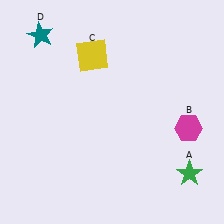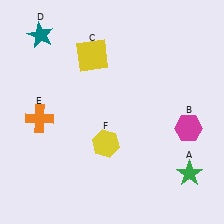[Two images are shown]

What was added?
An orange cross (E), a yellow hexagon (F) were added in Image 2.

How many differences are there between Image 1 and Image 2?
There are 2 differences between the two images.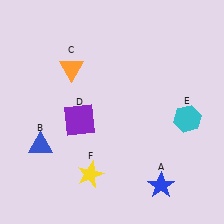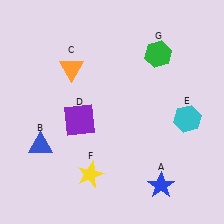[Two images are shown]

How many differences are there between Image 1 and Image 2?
There is 1 difference between the two images.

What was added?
A green hexagon (G) was added in Image 2.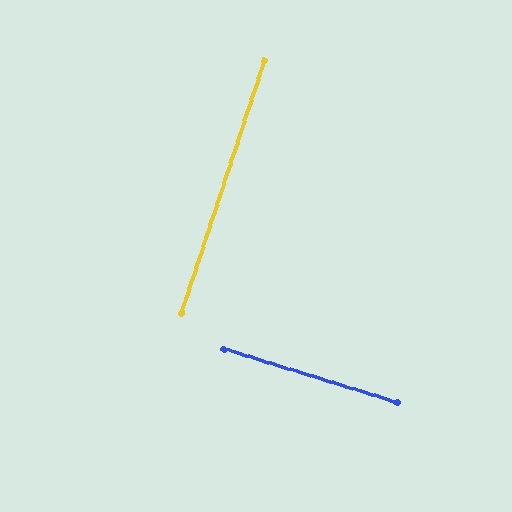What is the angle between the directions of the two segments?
Approximately 89 degrees.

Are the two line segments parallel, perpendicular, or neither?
Perpendicular — they meet at approximately 89°.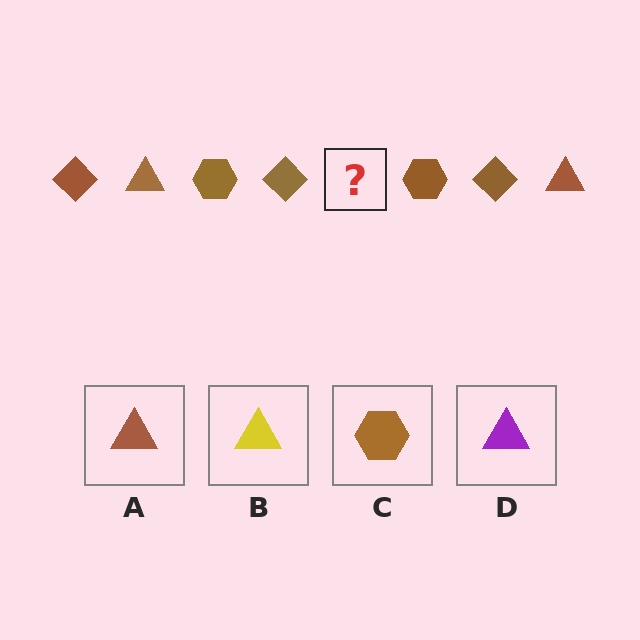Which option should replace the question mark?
Option A.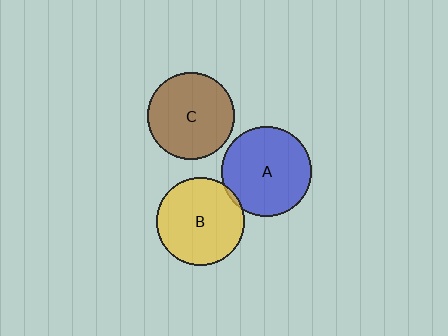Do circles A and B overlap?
Yes.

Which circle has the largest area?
Circle A (blue).